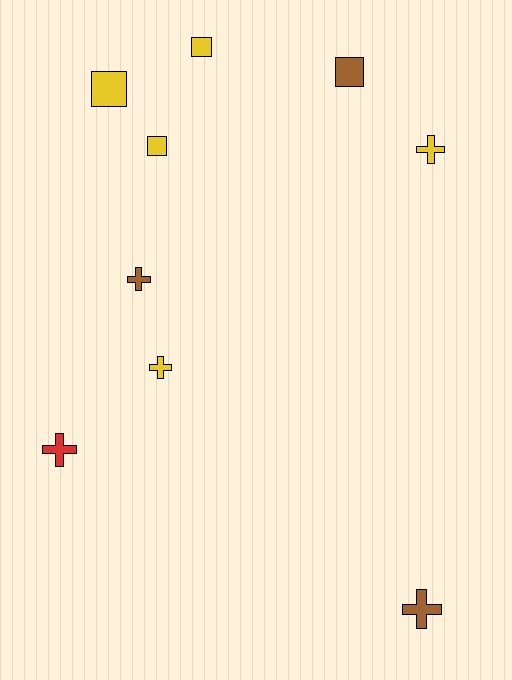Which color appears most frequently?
Yellow, with 5 objects.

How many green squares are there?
There are no green squares.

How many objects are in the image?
There are 9 objects.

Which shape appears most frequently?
Cross, with 5 objects.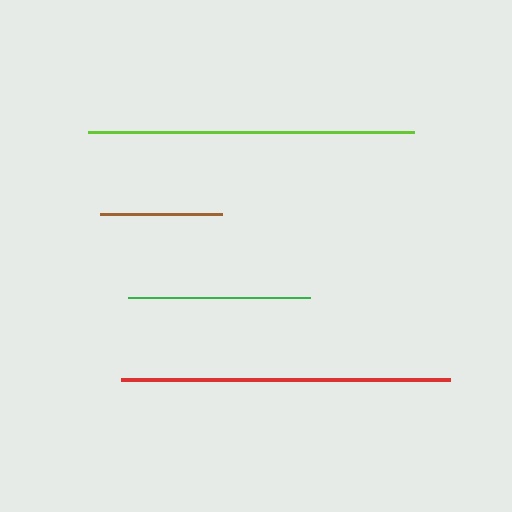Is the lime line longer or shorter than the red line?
The red line is longer than the lime line.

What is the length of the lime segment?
The lime segment is approximately 326 pixels long.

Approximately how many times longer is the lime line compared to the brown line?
The lime line is approximately 2.7 times the length of the brown line.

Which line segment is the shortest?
The brown line is the shortest at approximately 122 pixels.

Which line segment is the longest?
The red line is the longest at approximately 330 pixels.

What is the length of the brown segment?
The brown segment is approximately 122 pixels long.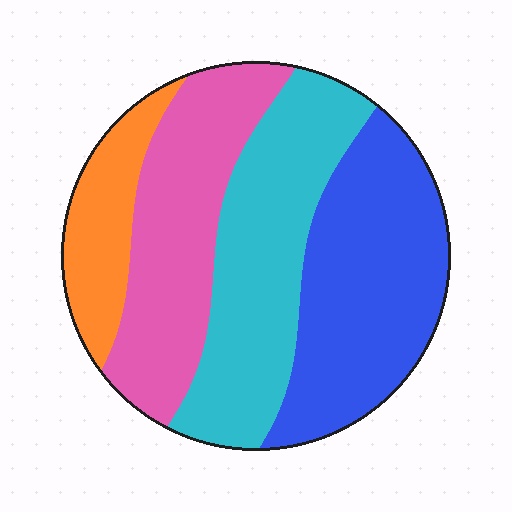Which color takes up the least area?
Orange, at roughly 15%.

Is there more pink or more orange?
Pink.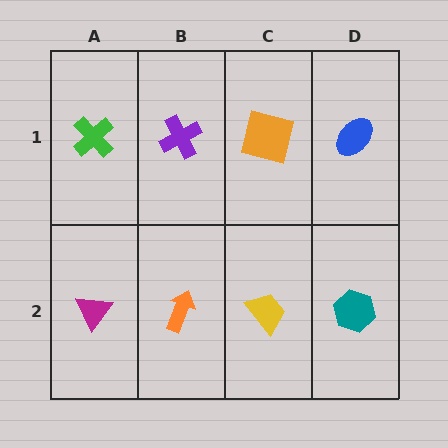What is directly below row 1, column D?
A teal hexagon.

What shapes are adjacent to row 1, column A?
A magenta triangle (row 2, column A), a purple cross (row 1, column B).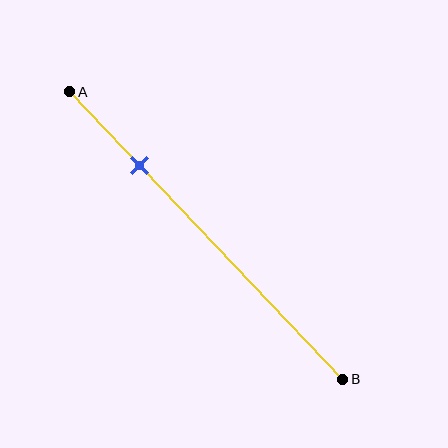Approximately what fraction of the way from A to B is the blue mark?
The blue mark is approximately 25% of the way from A to B.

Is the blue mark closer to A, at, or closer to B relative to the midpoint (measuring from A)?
The blue mark is closer to point A than the midpoint of segment AB.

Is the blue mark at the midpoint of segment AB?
No, the mark is at about 25% from A, not at the 50% midpoint.